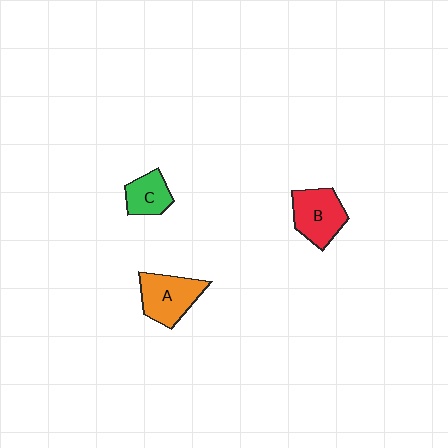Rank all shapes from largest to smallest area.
From largest to smallest: A (orange), B (red), C (green).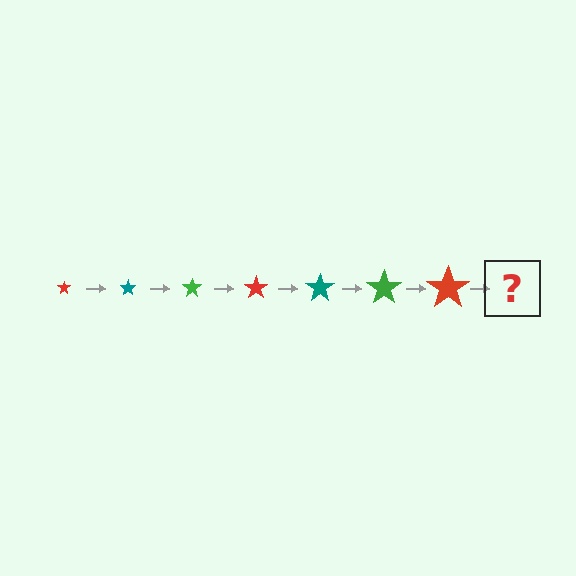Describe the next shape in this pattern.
It should be a teal star, larger than the previous one.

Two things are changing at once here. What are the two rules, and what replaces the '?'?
The two rules are that the star grows larger each step and the color cycles through red, teal, and green. The '?' should be a teal star, larger than the previous one.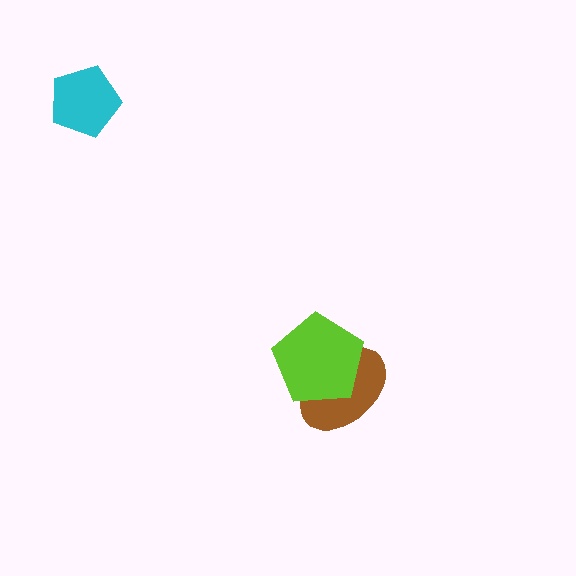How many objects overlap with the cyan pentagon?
0 objects overlap with the cyan pentagon.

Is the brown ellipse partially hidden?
Yes, it is partially covered by another shape.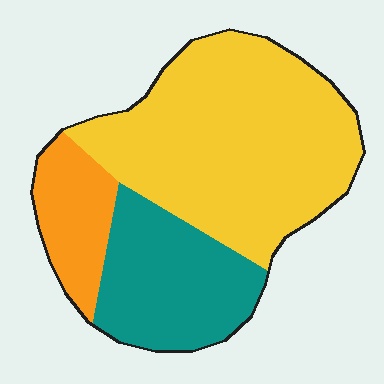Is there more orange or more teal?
Teal.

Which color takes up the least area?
Orange, at roughly 15%.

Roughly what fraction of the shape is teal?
Teal covers 27% of the shape.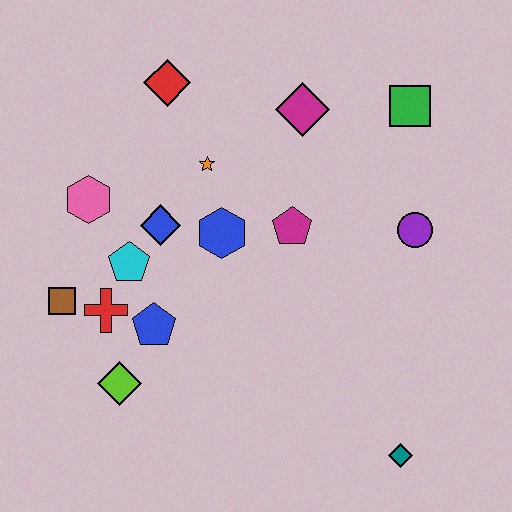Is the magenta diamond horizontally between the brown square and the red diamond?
No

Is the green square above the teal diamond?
Yes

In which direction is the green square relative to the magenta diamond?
The green square is to the right of the magenta diamond.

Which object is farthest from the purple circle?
The brown square is farthest from the purple circle.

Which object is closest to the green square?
The magenta diamond is closest to the green square.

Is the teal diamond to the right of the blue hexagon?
Yes